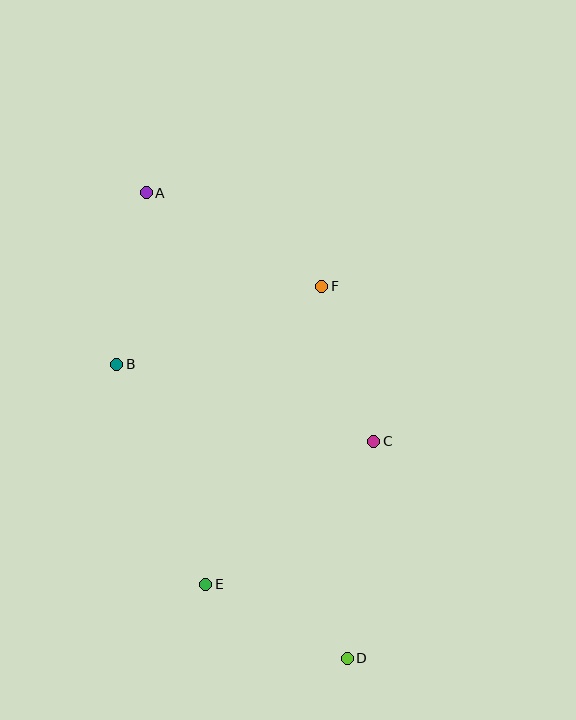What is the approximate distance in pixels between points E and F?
The distance between E and F is approximately 320 pixels.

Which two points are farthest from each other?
Points A and D are farthest from each other.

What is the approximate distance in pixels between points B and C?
The distance between B and C is approximately 268 pixels.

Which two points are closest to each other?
Points D and E are closest to each other.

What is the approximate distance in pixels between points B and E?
The distance between B and E is approximately 237 pixels.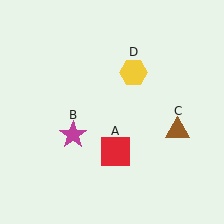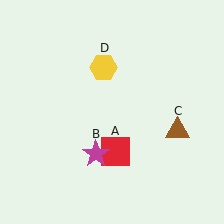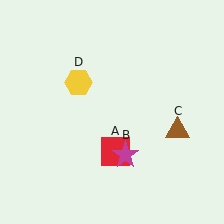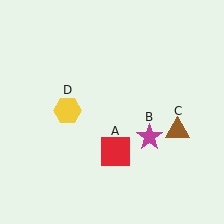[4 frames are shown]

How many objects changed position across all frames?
2 objects changed position: magenta star (object B), yellow hexagon (object D).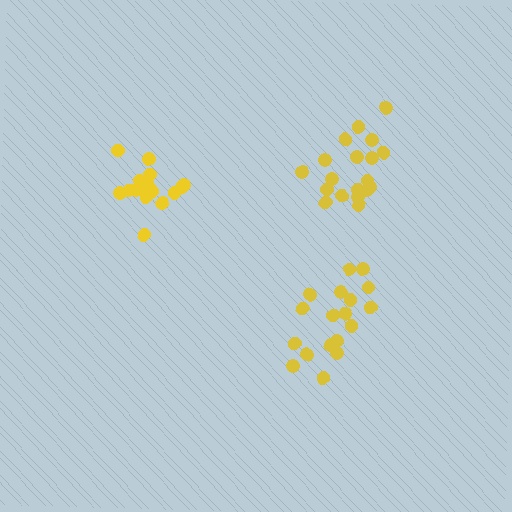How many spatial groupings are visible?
There are 3 spatial groupings.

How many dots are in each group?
Group 1: 16 dots, Group 2: 18 dots, Group 3: 19 dots (53 total).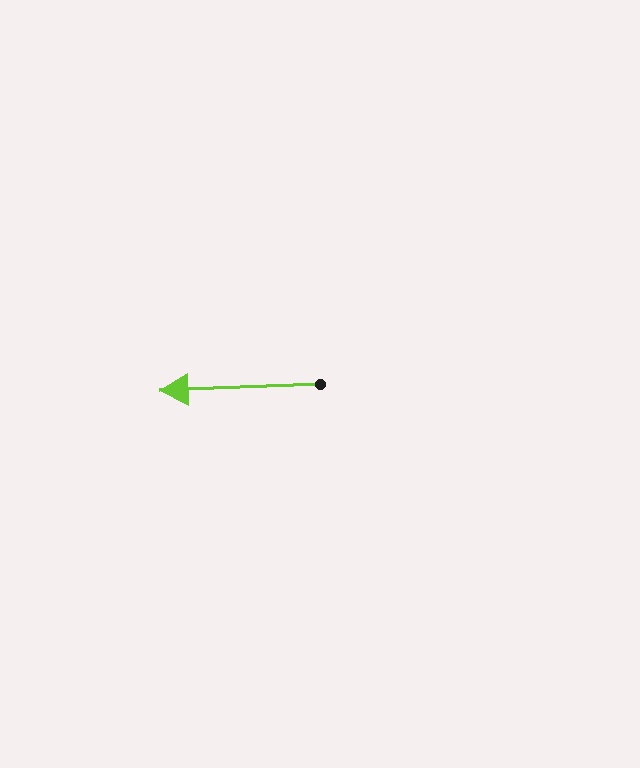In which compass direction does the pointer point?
West.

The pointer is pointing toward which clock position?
Roughly 9 o'clock.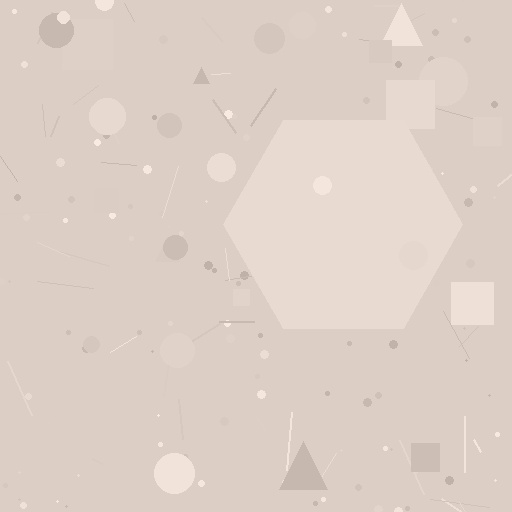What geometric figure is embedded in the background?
A hexagon is embedded in the background.